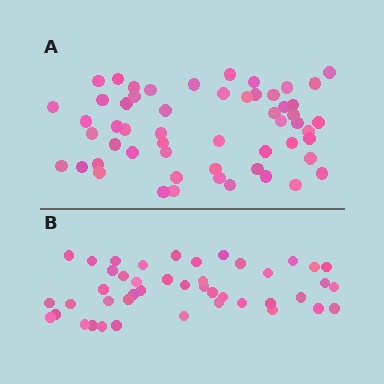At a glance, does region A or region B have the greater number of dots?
Region A (the top region) has more dots.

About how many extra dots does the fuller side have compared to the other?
Region A has roughly 12 or so more dots than region B.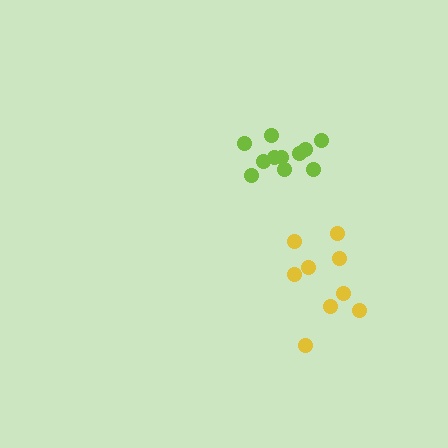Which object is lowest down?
The yellow cluster is bottommost.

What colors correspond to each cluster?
The clusters are colored: lime, yellow.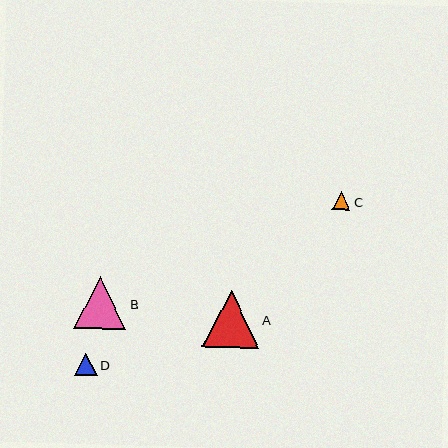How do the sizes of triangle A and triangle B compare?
Triangle A and triangle B are approximately the same size.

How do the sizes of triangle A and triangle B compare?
Triangle A and triangle B are approximately the same size.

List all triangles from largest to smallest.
From largest to smallest: A, B, D, C.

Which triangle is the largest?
Triangle A is the largest with a size of approximately 57 pixels.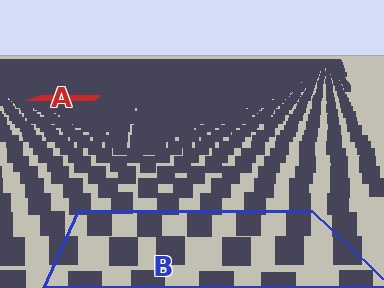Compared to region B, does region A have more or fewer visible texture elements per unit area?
Region A has more texture elements per unit area — they are packed more densely because it is farther away.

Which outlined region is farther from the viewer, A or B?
Region A is farther from the viewer — the texture elements inside it appear smaller and more densely packed.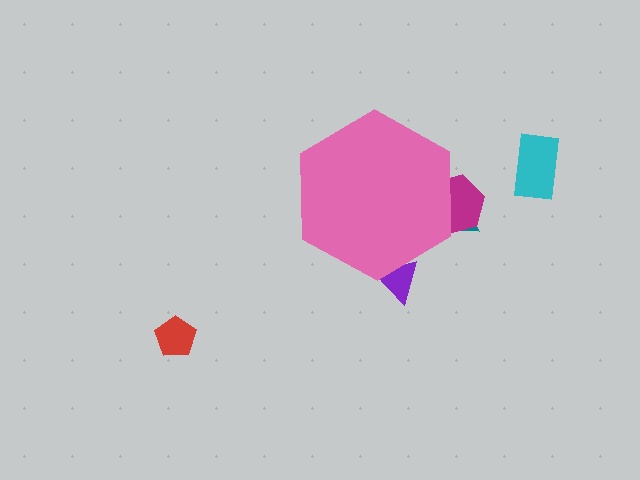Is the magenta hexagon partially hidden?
Yes, the magenta hexagon is partially hidden behind the pink hexagon.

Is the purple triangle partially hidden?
Yes, the purple triangle is partially hidden behind the pink hexagon.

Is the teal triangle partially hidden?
Yes, the teal triangle is partially hidden behind the pink hexagon.